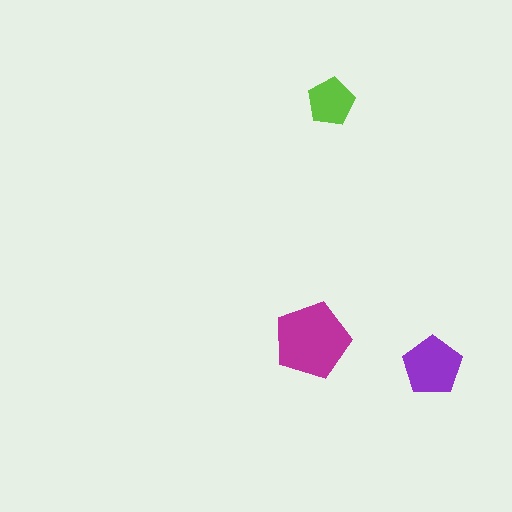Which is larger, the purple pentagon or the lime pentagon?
The purple one.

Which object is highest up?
The lime pentagon is topmost.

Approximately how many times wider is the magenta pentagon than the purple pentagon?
About 1.5 times wider.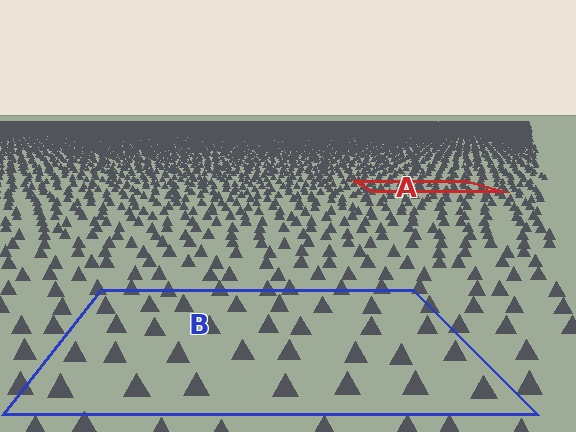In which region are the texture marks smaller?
The texture marks are smaller in region A, because it is farther away.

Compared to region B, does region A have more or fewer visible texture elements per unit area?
Region A has more texture elements per unit area — they are packed more densely because it is farther away.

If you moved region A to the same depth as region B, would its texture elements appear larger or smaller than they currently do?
They would appear larger. At a closer depth, the same texture elements are projected at a bigger on-screen size.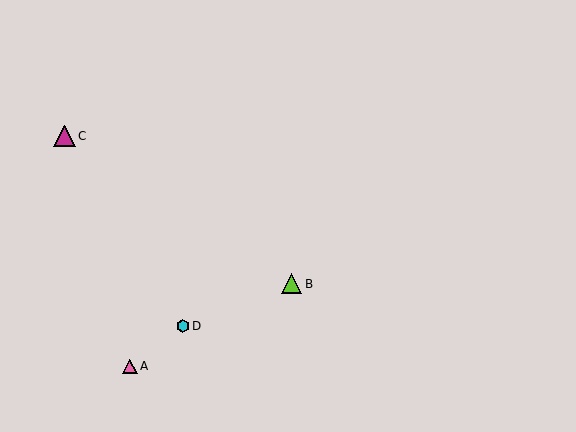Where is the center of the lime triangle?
The center of the lime triangle is at (292, 284).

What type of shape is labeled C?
Shape C is a magenta triangle.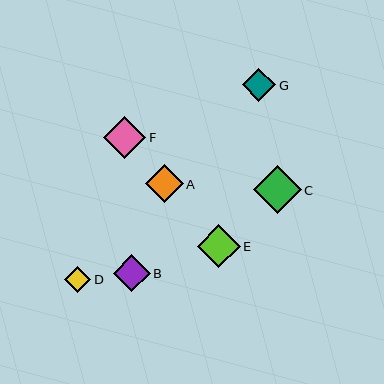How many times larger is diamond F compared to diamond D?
Diamond F is approximately 1.6 times the size of diamond D.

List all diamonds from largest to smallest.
From largest to smallest: C, E, F, A, B, G, D.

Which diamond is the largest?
Diamond C is the largest with a size of approximately 48 pixels.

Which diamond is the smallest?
Diamond D is the smallest with a size of approximately 26 pixels.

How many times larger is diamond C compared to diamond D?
Diamond C is approximately 1.8 times the size of diamond D.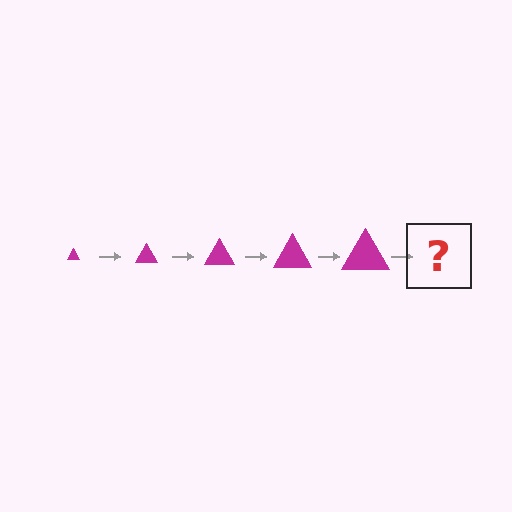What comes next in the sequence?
The next element should be a magenta triangle, larger than the previous one.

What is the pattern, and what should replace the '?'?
The pattern is that the triangle gets progressively larger each step. The '?' should be a magenta triangle, larger than the previous one.